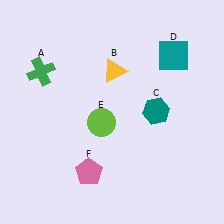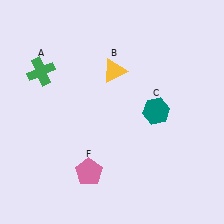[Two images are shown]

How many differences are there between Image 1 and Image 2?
There are 2 differences between the two images.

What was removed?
The teal square (D), the lime circle (E) were removed in Image 2.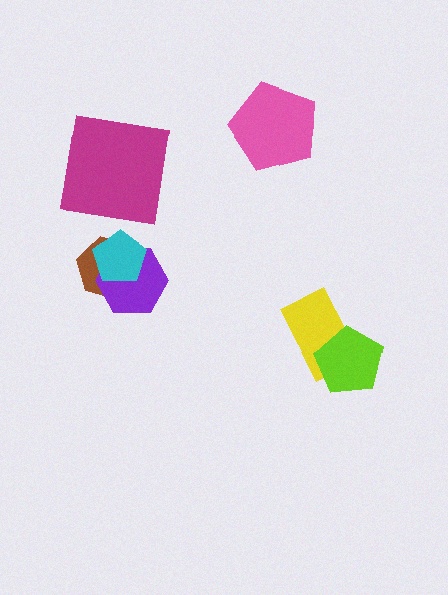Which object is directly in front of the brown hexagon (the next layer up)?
The purple hexagon is directly in front of the brown hexagon.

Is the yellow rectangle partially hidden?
Yes, it is partially covered by another shape.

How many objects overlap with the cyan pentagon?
2 objects overlap with the cyan pentagon.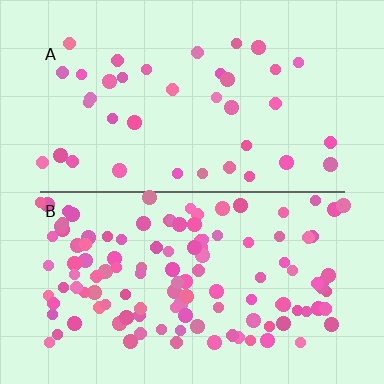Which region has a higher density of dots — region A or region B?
B (the bottom).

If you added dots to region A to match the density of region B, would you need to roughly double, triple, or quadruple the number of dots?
Approximately triple.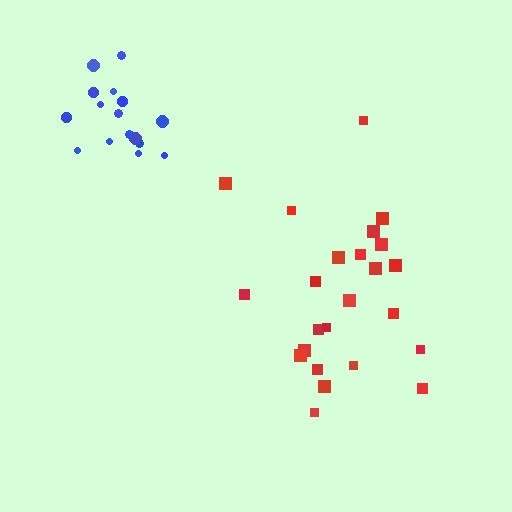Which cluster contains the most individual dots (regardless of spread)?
Red (24).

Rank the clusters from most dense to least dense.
blue, red.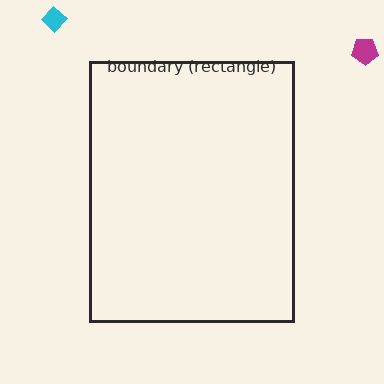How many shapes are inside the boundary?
0 inside, 2 outside.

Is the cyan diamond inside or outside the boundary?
Outside.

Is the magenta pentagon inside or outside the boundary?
Outside.